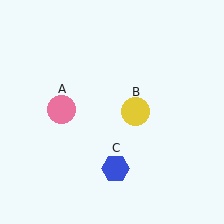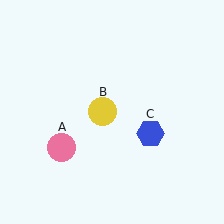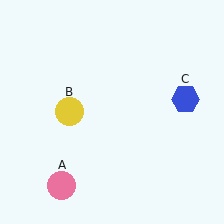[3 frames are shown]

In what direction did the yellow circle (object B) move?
The yellow circle (object B) moved left.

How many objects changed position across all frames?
3 objects changed position: pink circle (object A), yellow circle (object B), blue hexagon (object C).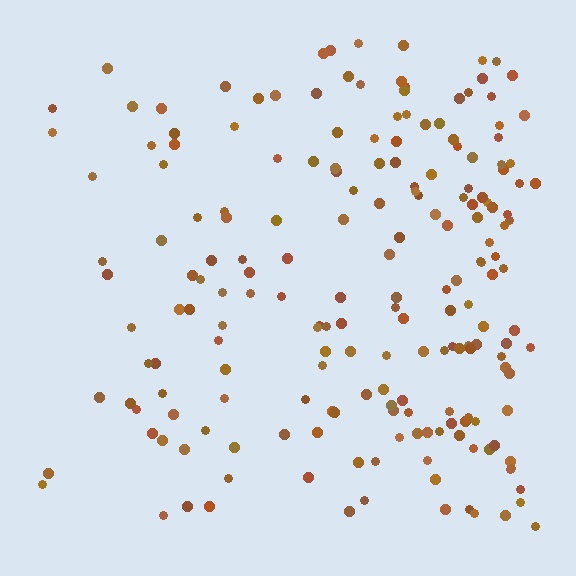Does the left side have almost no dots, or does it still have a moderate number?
Still a moderate number, just noticeably fewer than the right.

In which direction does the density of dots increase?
From left to right, with the right side densest.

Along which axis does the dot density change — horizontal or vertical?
Horizontal.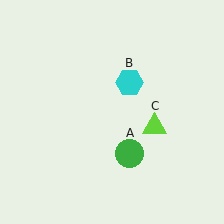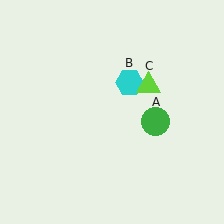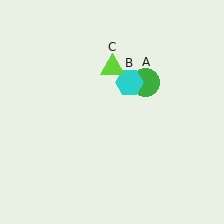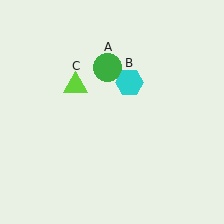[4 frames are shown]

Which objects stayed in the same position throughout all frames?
Cyan hexagon (object B) remained stationary.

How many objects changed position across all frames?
2 objects changed position: green circle (object A), lime triangle (object C).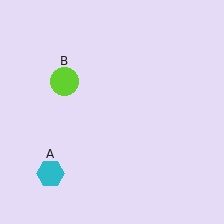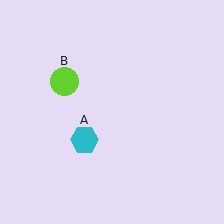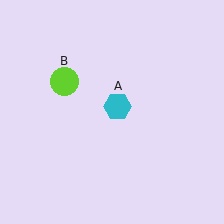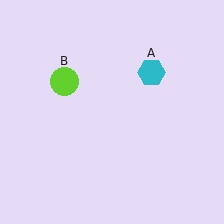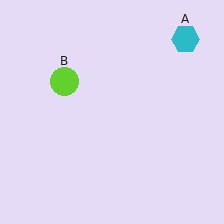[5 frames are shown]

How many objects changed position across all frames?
1 object changed position: cyan hexagon (object A).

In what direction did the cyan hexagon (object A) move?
The cyan hexagon (object A) moved up and to the right.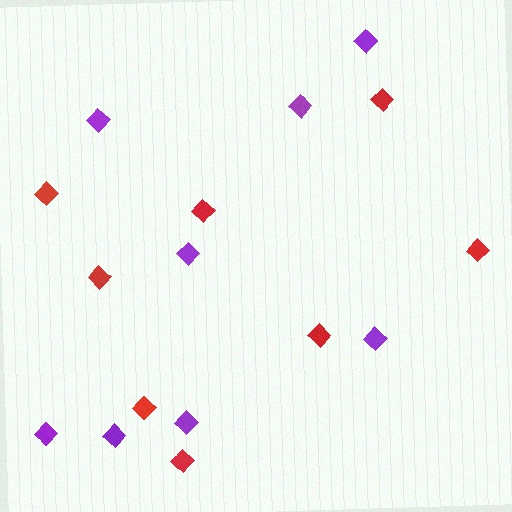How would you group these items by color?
There are 2 groups: one group of red diamonds (8) and one group of purple diamonds (8).